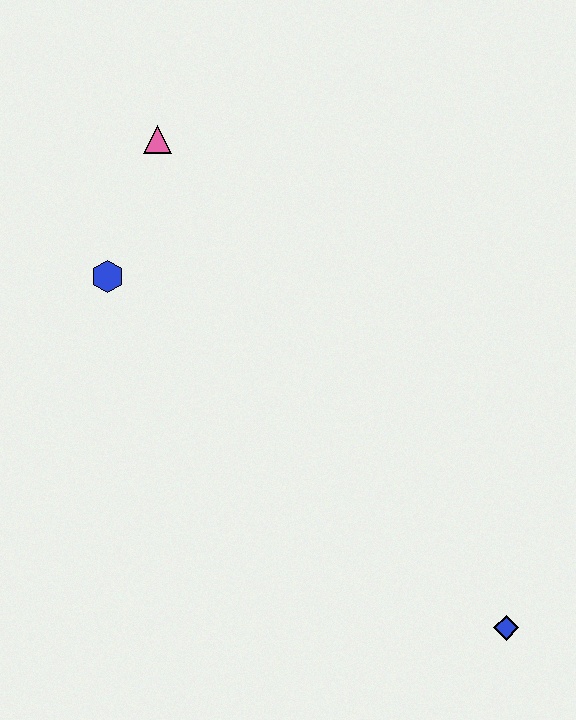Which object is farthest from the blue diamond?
The pink triangle is farthest from the blue diamond.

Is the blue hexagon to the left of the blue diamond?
Yes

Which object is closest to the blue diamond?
The blue hexagon is closest to the blue diamond.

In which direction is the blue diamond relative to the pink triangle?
The blue diamond is below the pink triangle.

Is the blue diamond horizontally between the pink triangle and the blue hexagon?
No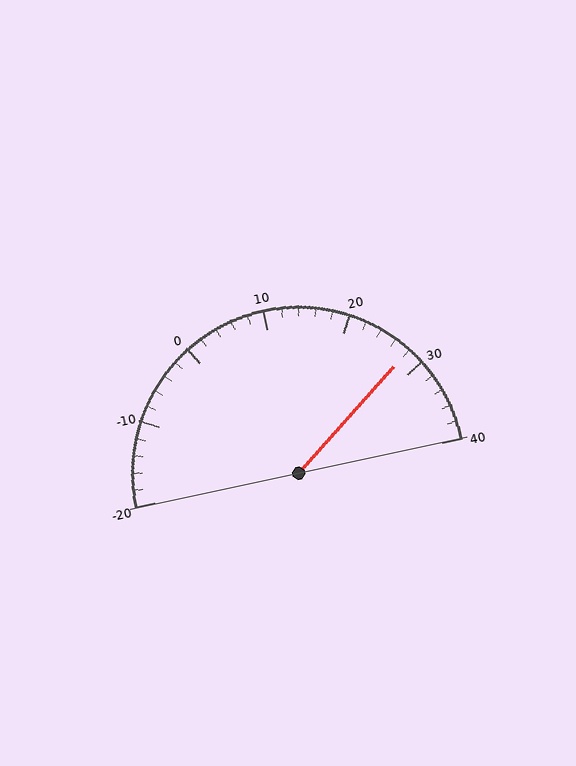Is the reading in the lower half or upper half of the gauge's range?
The reading is in the upper half of the range (-20 to 40).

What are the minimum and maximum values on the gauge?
The gauge ranges from -20 to 40.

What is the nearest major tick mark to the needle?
The nearest major tick mark is 30.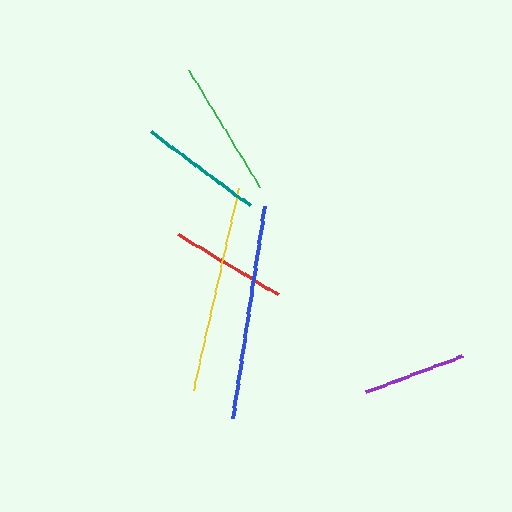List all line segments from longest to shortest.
From longest to shortest: blue, yellow, green, teal, red, purple.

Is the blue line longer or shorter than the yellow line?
The blue line is longer than the yellow line.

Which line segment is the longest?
The blue line is the longest at approximately 214 pixels.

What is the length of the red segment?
The red segment is approximately 116 pixels long.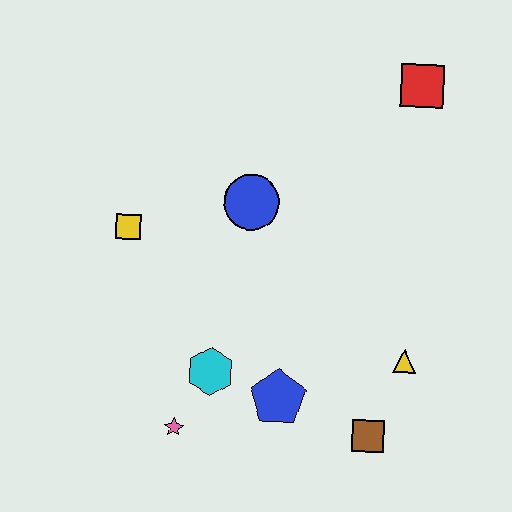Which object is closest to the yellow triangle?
The brown square is closest to the yellow triangle.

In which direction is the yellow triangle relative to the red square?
The yellow triangle is below the red square.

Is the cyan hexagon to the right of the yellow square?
Yes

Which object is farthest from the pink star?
The red square is farthest from the pink star.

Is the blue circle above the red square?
No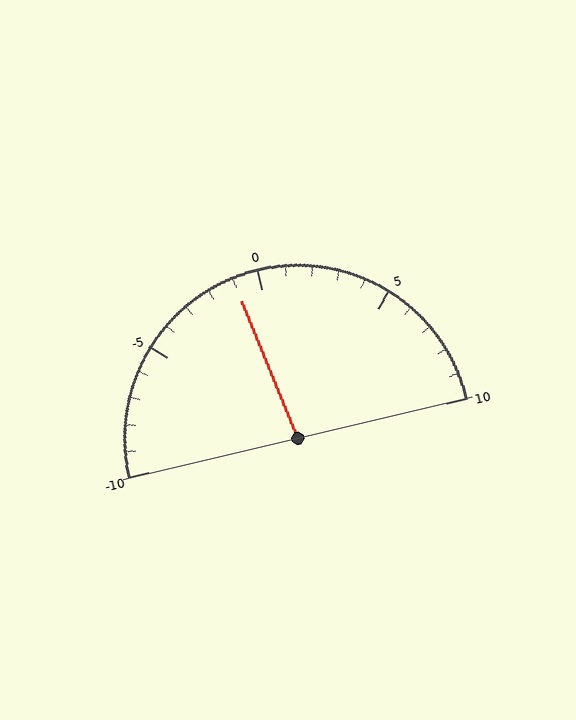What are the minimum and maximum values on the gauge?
The gauge ranges from -10 to 10.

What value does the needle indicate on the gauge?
The needle indicates approximately -1.